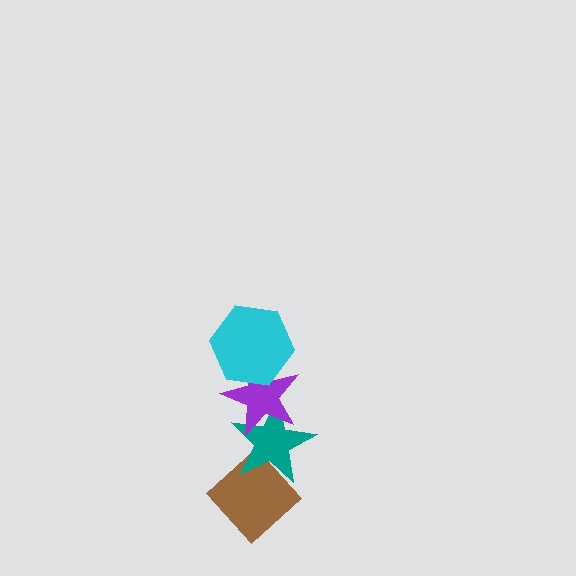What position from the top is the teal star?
The teal star is 3rd from the top.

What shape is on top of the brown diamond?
The teal star is on top of the brown diamond.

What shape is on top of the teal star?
The purple star is on top of the teal star.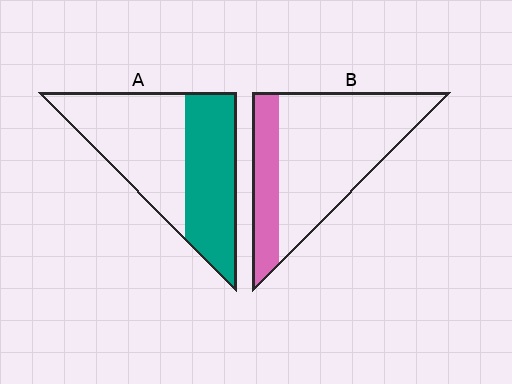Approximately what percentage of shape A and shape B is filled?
A is approximately 45% and B is approximately 25%.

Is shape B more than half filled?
No.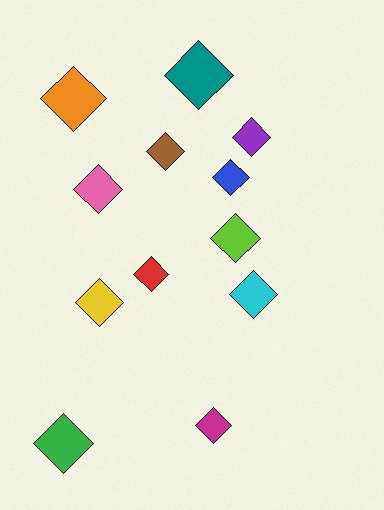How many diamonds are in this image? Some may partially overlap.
There are 12 diamonds.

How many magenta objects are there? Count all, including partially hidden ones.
There is 1 magenta object.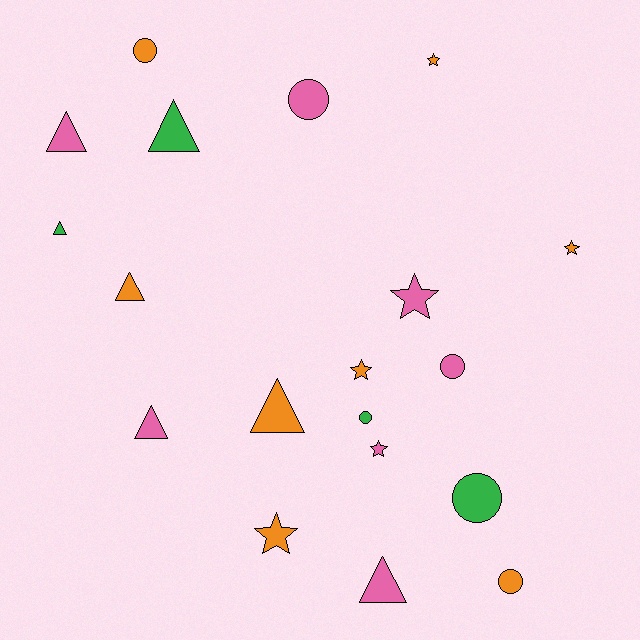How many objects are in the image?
There are 19 objects.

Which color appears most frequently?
Orange, with 8 objects.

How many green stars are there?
There are no green stars.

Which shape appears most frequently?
Triangle, with 7 objects.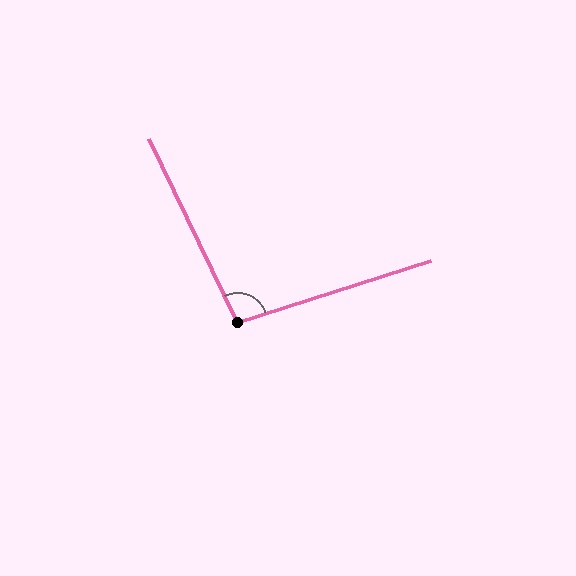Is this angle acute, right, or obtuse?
It is obtuse.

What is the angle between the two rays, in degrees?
Approximately 98 degrees.